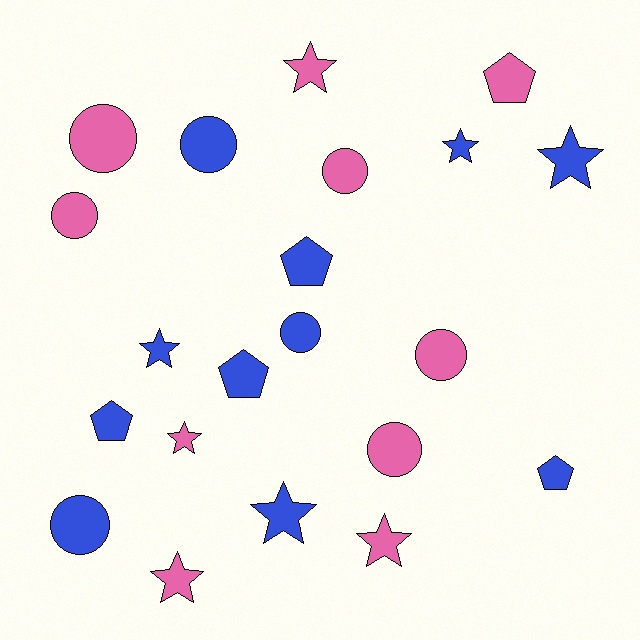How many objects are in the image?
There are 21 objects.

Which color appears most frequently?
Blue, with 11 objects.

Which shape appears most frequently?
Circle, with 8 objects.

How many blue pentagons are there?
There are 4 blue pentagons.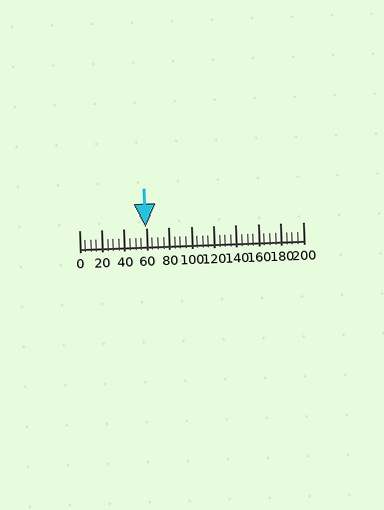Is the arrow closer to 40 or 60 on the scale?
The arrow is closer to 60.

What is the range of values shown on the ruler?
The ruler shows values from 0 to 200.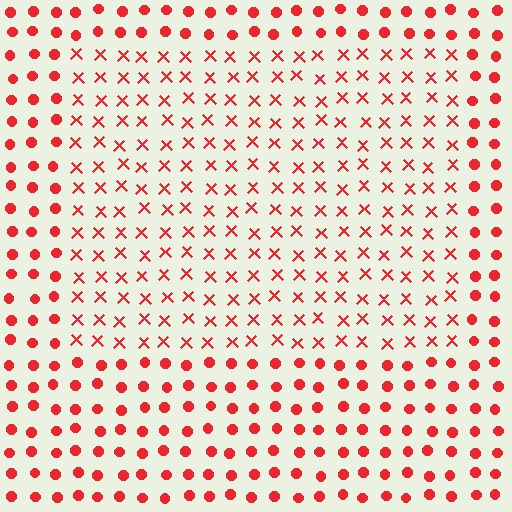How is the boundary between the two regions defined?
The boundary is defined by a change in element shape: X marks inside vs. circles outside. All elements share the same color and spacing.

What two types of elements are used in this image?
The image uses X marks inside the rectangle region and circles outside it.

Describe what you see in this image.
The image is filled with small red elements arranged in a uniform grid. A rectangle-shaped region contains X marks, while the surrounding area contains circles. The boundary is defined purely by the change in element shape.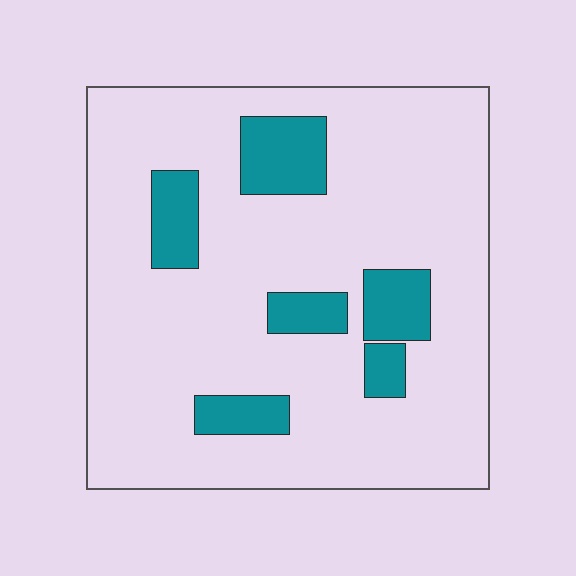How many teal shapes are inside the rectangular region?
6.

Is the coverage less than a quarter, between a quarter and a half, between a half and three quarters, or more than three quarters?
Less than a quarter.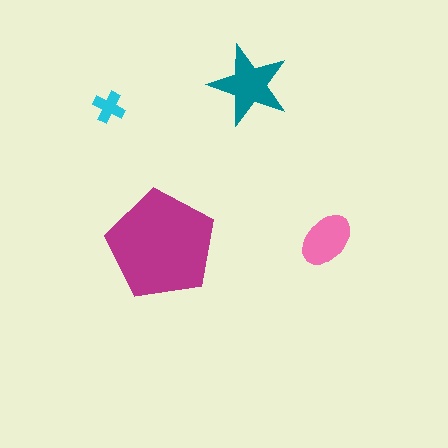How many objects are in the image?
There are 4 objects in the image.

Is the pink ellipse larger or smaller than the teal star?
Smaller.